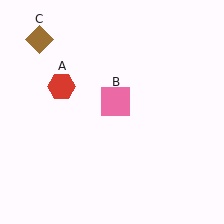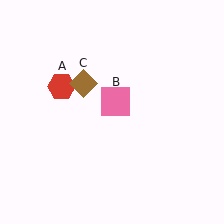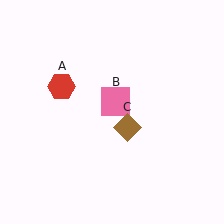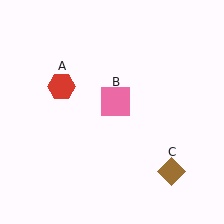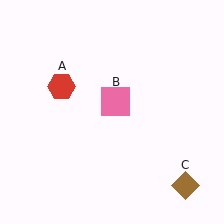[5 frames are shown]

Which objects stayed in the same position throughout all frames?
Red hexagon (object A) and pink square (object B) remained stationary.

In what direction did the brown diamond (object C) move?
The brown diamond (object C) moved down and to the right.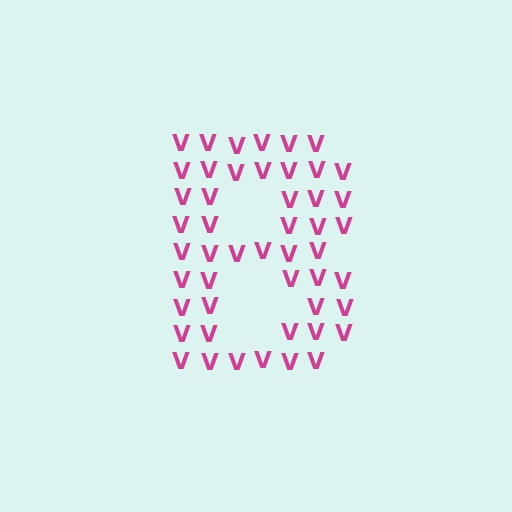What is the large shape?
The large shape is the letter B.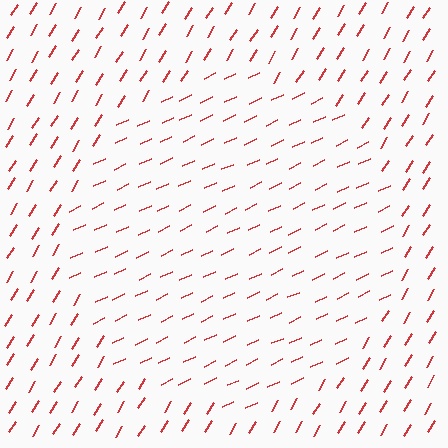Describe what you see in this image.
The image is filled with small red line segments. A circle region in the image has lines oriented differently from the surrounding lines, creating a visible texture boundary.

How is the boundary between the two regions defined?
The boundary is defined purely by a change in line orientation (approximately 33 degrees difference). All lines are the same color and thickness.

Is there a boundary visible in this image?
Yes, there is a texture boundary formed by a change in line orientation.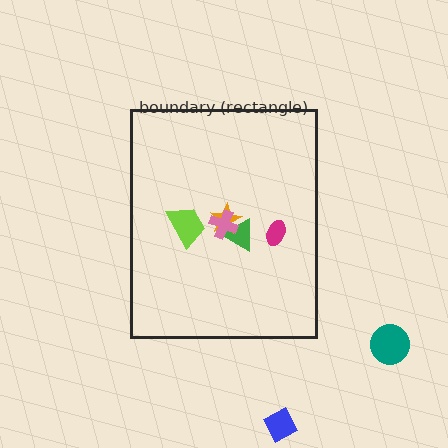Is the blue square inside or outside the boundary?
Outside.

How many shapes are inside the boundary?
5 inside, 2 outside.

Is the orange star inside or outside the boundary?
Inside.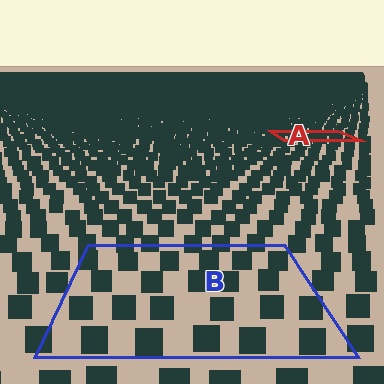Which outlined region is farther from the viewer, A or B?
Region A is farther from the viewer — the texture elements inside it appear smaller and more densely packed.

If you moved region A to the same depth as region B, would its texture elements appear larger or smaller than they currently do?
They would appear larger. At a closer depth, the same texture elements are projected at a bigger on-screen size.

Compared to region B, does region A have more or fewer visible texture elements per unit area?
Region A has more texture elements per unit area — they are packed more densely because it is farther away.